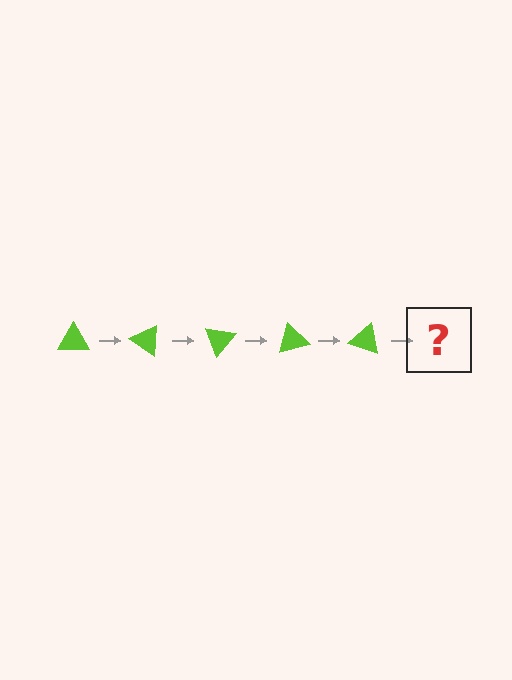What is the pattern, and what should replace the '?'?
The pattern is that the triangle rotates 35 degrees each step. The '?' should be a lime triangle rotated 175 degrees.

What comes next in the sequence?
The next element should be a lime triangle rotated 175 degrees.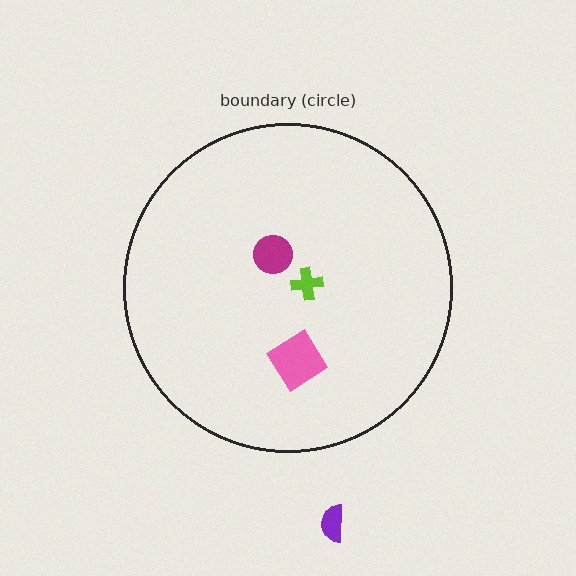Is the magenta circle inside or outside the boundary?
Inside.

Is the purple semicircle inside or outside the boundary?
Outside.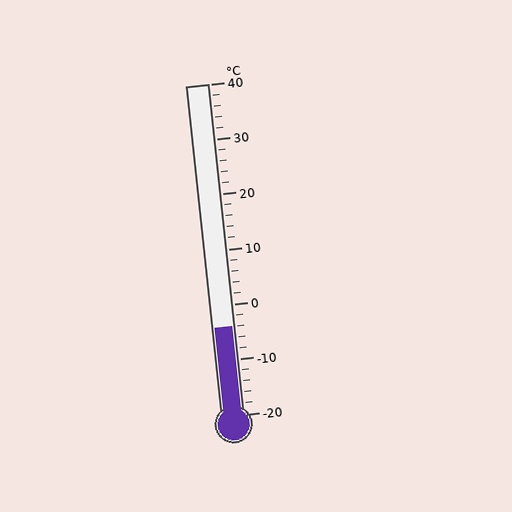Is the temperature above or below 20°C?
The temperature is below 20°C.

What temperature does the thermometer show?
The thermometer shows approximately -4°C.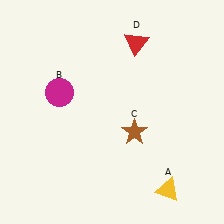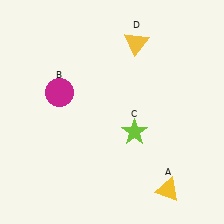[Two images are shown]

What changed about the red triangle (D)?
In Image 1, D is red. In Image 2, it changed to yellow.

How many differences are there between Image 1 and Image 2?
There are 2 differences between the two images.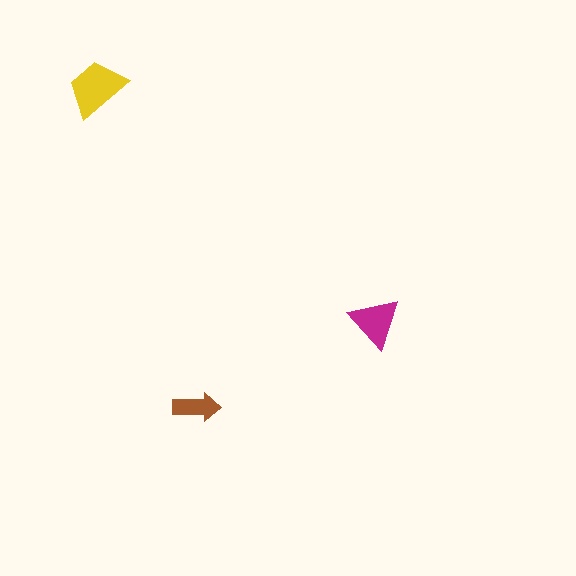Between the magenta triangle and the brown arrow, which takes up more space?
The magenta triangle.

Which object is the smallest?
The brown arrow.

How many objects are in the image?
There are 3 objects in the image.